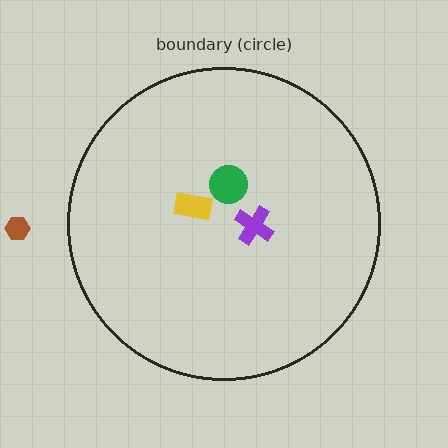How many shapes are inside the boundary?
3 inside, 1 outside.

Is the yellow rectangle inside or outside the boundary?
Inside.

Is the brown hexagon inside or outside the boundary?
Outside.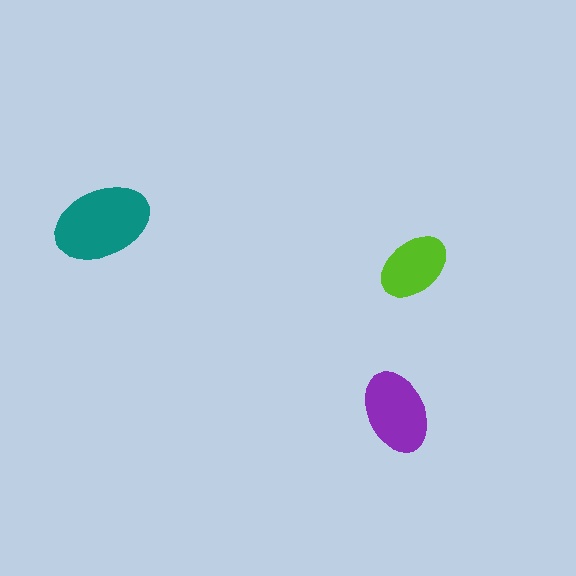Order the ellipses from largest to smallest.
the teal one, the purple one, the lime one.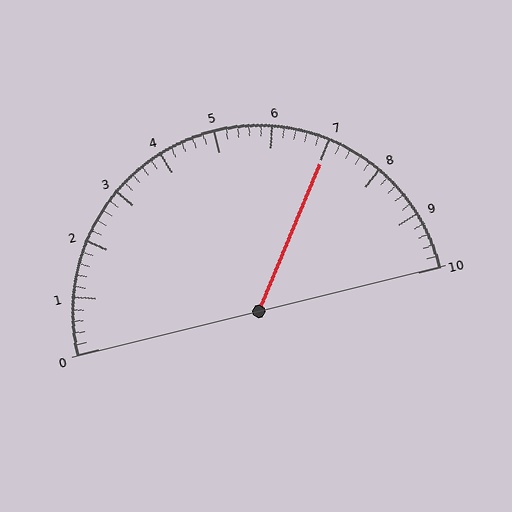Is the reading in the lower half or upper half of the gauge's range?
The reading is in the upper half of the range (0 to 10).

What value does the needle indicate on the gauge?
The needle indicates approximately 7.0.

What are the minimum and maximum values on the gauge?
The gauge ranges from 0 to 10.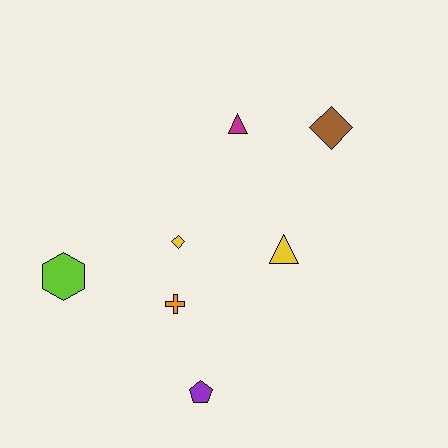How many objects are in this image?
There are 7 objects.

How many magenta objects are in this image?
There is 1 magenta object.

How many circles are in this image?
There are no circles.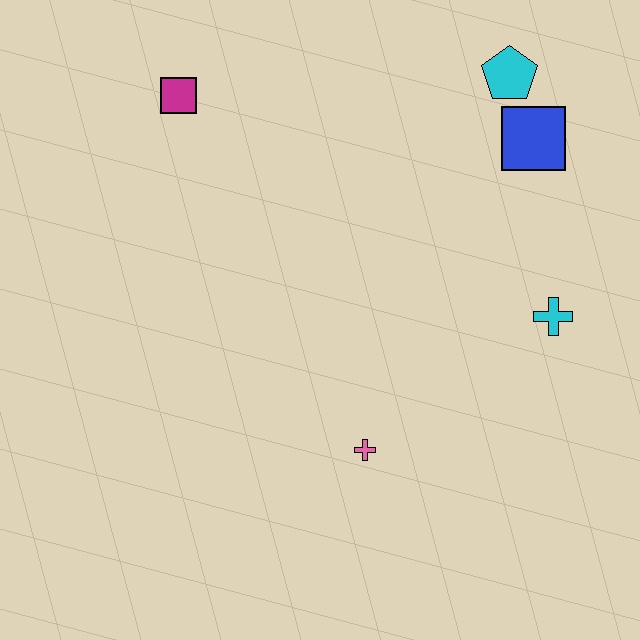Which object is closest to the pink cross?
The cyan cross is closest to the pink cross.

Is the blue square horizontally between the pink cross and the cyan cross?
Yes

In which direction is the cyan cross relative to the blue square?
The cyan cross is below the blue square.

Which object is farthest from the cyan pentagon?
The pink cross is farthest from the cyan pentagon.